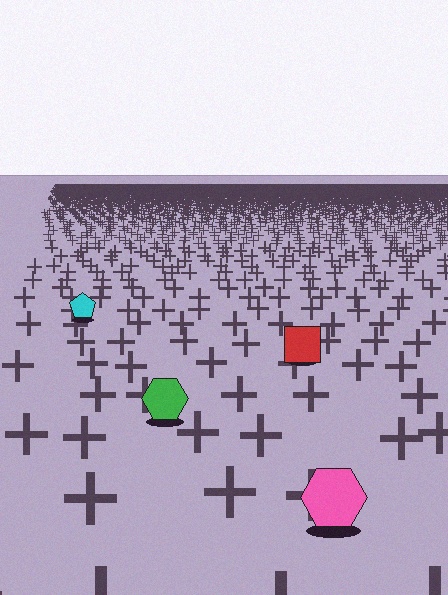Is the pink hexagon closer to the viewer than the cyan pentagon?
Yes. The pink hexagon is closer — you can tell from the texture gradient: the ground texture is coarser near it.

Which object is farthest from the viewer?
The cyan pentagon is farthest from the viewer. It appears smaller and the ground texture around it is denser.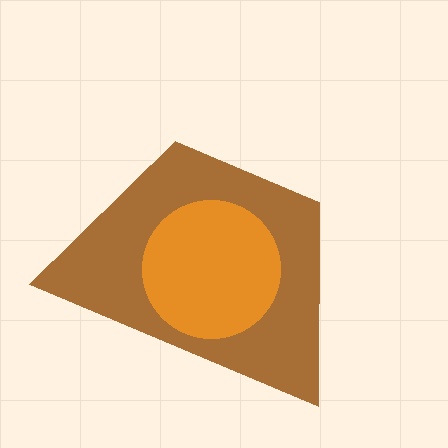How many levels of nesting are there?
2.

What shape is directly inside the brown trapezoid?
The orange circle.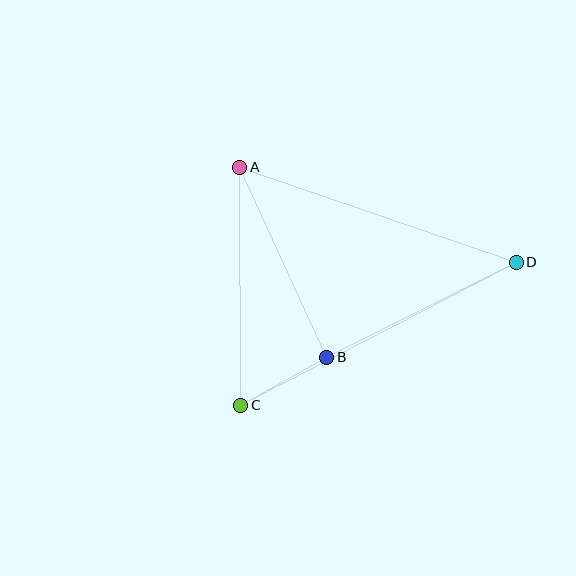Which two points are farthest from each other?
Points C and D are farthest from each other.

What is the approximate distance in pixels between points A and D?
The distance between A and D is approximately 293 pixels.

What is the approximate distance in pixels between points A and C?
The distance between A and C is approximately 238 pixels.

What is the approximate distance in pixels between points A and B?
The distance between A and B is approximately 209 pixels.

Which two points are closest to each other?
Points B and C are closest to each other.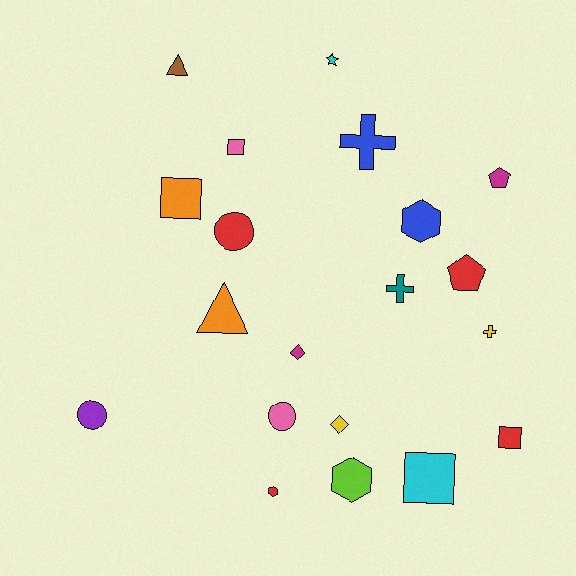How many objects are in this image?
There are 20 objects.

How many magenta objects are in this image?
There are 2 magenta objects.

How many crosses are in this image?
There are 3 crosses.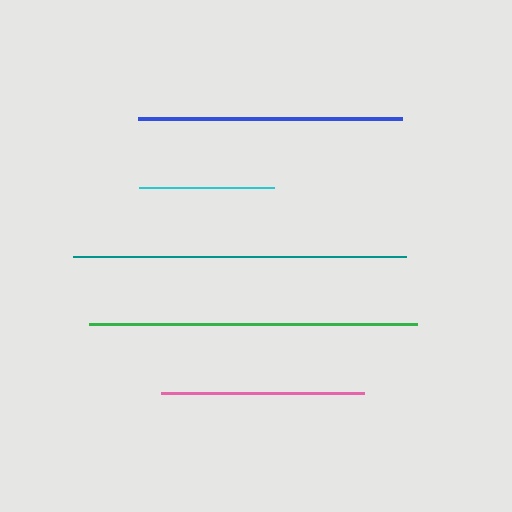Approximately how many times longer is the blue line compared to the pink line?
The blue line is approximately 1.3 times the length of the pink line.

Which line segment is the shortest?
The cyan line is the shortest at approximately 135 pixels.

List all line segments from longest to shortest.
From longest to shortest: teal, green, blue, pink, cyan.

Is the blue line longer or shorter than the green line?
The green line is longer than the blue line.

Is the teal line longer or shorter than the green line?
The teal line is longer than the green line.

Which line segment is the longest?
The teal line is the longest at approximately 333 pixels.